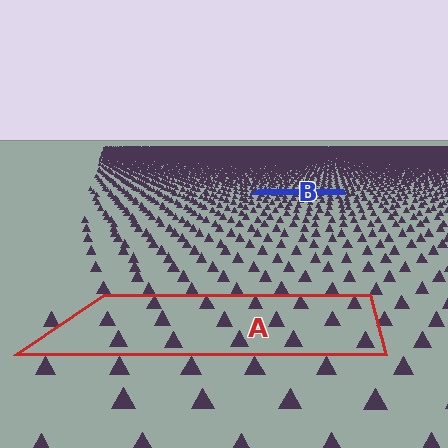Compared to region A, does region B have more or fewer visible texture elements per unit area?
Region B has more texture elements per unit area — they are packed more densely because it is farther away.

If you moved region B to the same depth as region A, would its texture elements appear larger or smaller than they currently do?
They would appear larger. At a closer depth, the same texture elements are projected at a bigger on-screen size.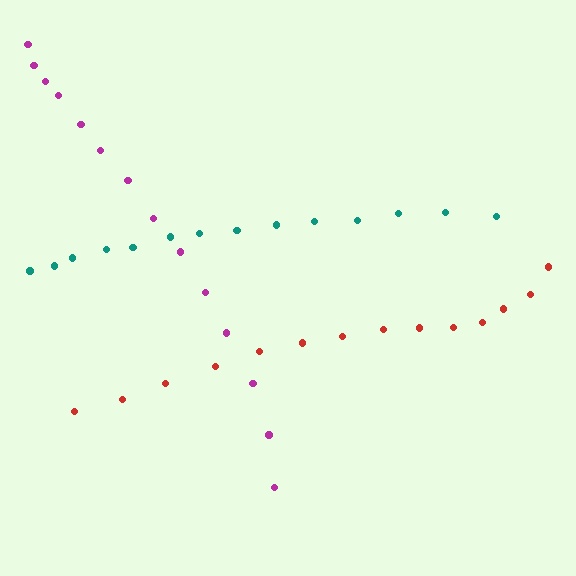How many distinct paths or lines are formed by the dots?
There are 3 distinct paths.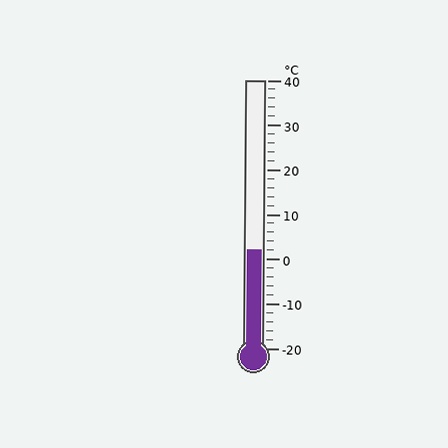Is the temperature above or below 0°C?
The temperature is above 0°C.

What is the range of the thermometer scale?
The thermometer scale ranges from -20°C to 40°C.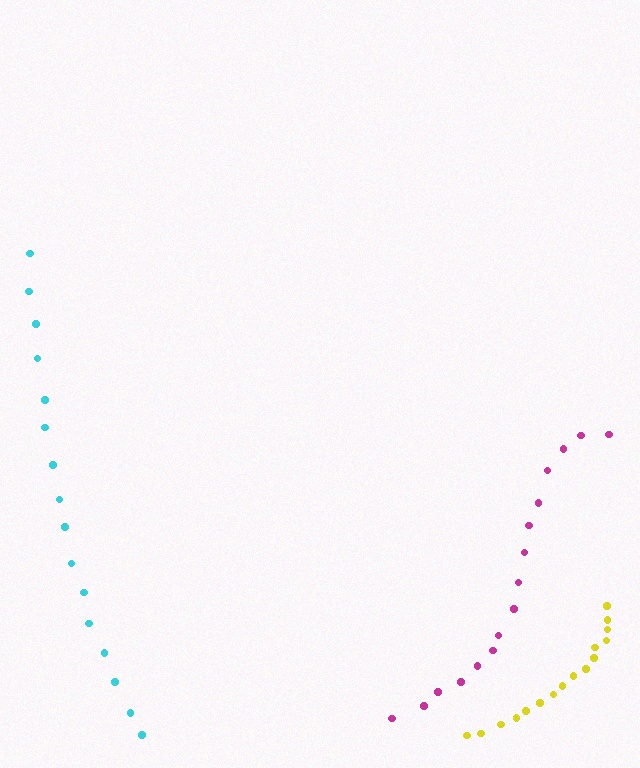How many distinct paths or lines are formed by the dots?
There are 3 distinct paths.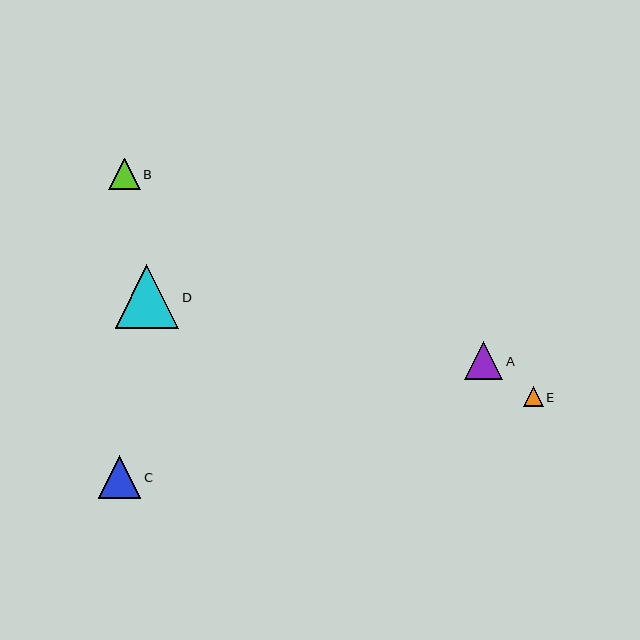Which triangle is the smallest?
Triangle E is the smallest with a size of approximately 20 pixels.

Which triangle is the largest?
Triangle D is the largest with a size of approximately 63 pixels.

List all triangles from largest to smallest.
From largest to smallest: D, C, A, B, E.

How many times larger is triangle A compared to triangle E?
Triangle A is approximately 1.9 times the size of triangle E.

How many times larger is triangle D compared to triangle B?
Triangle D is approximately 2.0 times the size of triangle B.